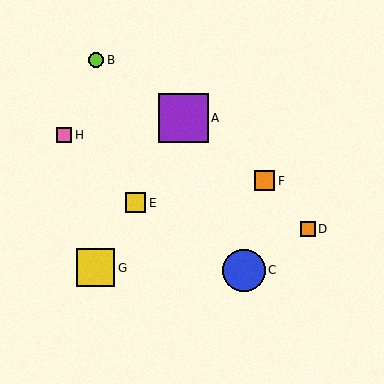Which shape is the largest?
The purple square (labeled A) is the largest.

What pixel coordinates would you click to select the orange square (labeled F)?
Click at (265, 181) to select the orange square F.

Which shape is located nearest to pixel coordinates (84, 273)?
The yellow square (labeled G) at (96, 268) is nearest to that location.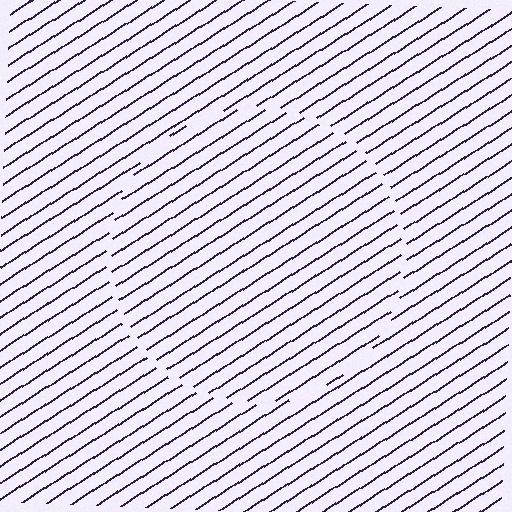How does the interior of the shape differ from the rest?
The interior of the shape contains the same grating, shifted by half a period — the contour is defined by the phase discontinuity where line-ends from the inner and outer gratings abut.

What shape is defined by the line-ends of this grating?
An illusory circle. The interior of the shape contains the same grating, shifted by half a period — the contour is defined by the phase discontinuity where line-ends from the inner and outer gratings abut.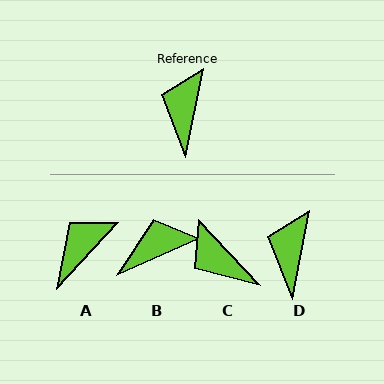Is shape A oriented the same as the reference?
No, it is off by about 32 degrees.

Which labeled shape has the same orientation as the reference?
D.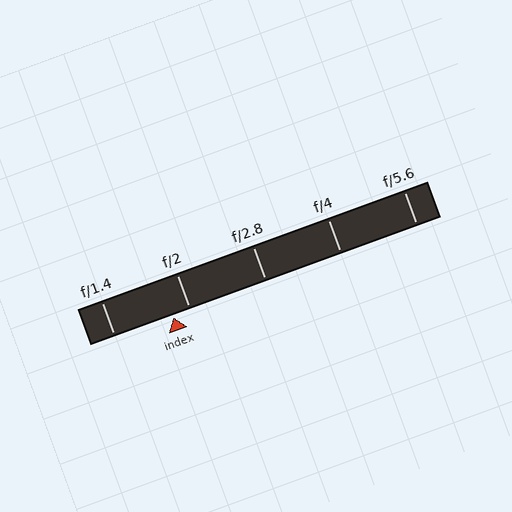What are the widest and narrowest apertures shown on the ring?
The widest aperture shown is f/1.4 and the narrowest is f/5.6.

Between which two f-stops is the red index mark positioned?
The index mark is between f/1.4 and f/2.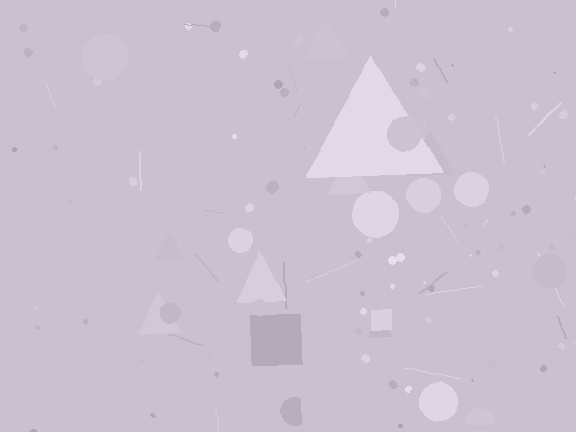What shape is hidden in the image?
A triangle is hidden in the image.